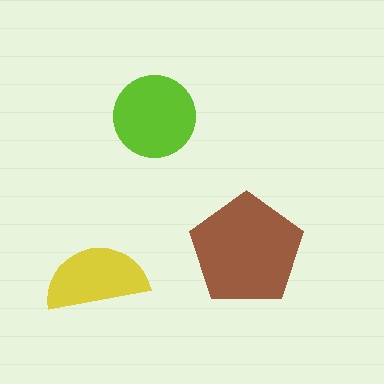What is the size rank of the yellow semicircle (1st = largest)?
3rd.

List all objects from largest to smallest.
The brown pentagon, the lime circle, the yellow semicircle.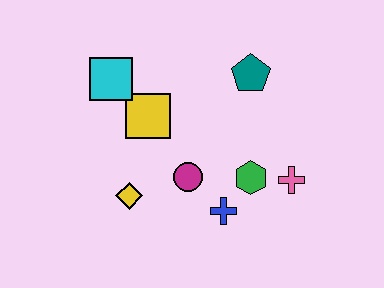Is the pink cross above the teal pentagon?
No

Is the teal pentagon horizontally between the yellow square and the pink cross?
Yes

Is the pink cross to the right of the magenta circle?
Yes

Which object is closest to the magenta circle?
The blue cross is closest to the magenta circle.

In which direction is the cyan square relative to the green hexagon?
The cyan square is to the left of the green hexagon.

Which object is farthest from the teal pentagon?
The yellow diamond is farthest from the teal pentagon.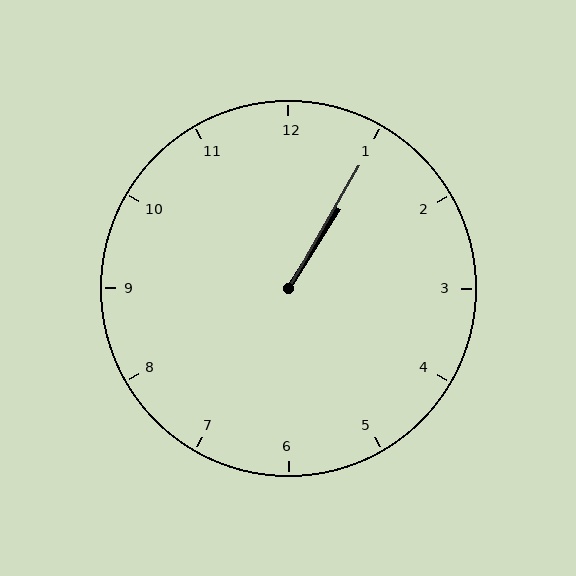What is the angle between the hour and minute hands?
Approximately 2 degrees.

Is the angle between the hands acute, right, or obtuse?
It is acute.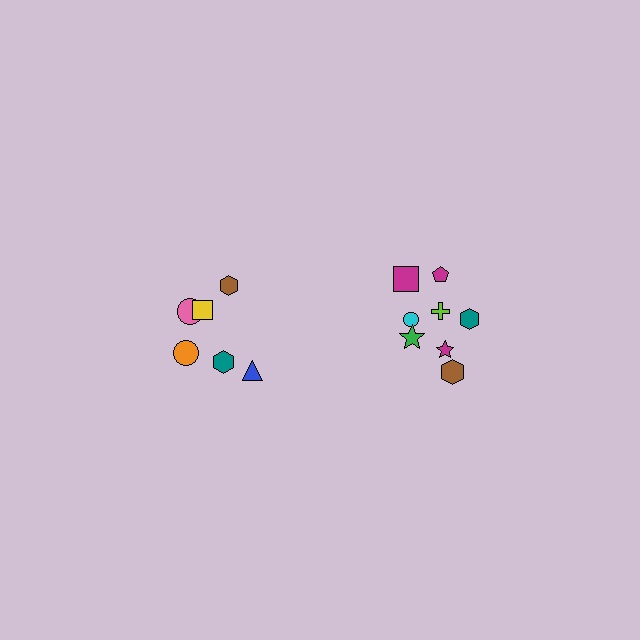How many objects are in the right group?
There are 8 objects.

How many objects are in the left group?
There are 6 objects.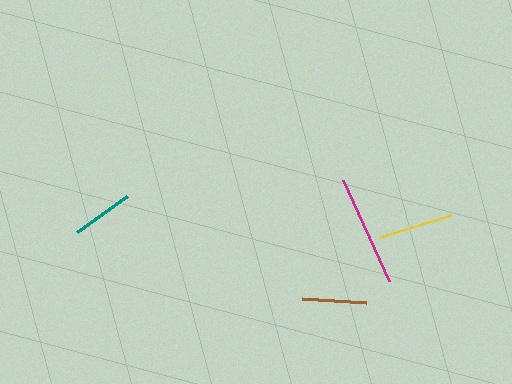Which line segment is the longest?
The magenta line is the longest at approximately 111 pixels.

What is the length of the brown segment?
The brown segment is approximately 65 pixels long.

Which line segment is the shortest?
The teal line is the shortest at approximately 61 pixels.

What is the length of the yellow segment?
The yellow segment is approximately 74 pixels long.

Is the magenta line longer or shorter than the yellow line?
The magenta line is longer than the yellow line.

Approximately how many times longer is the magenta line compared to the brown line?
The magenta line is approximately 1.7 times the length of the brown line.